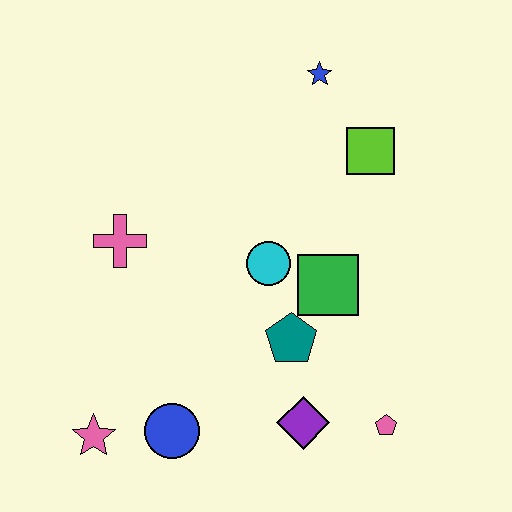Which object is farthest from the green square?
The pink star is farthest from the green square.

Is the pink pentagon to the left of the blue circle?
No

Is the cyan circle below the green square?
No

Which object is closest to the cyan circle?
The green square is closest to the cyan circle.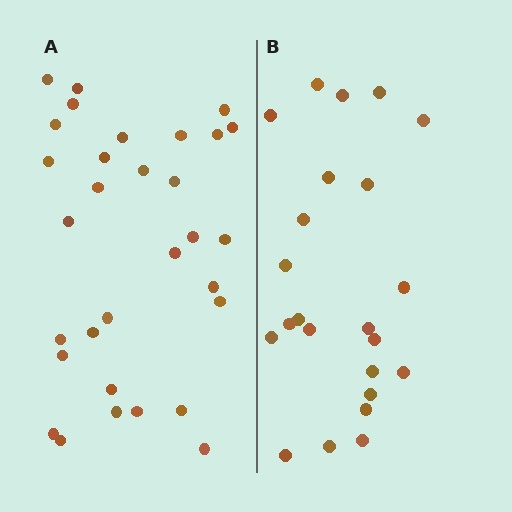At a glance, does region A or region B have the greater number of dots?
Region A (the left region) has more dots.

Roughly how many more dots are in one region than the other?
Region A has roughly 8 or so more dots than region B.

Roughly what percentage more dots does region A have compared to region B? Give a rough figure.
About 35% more.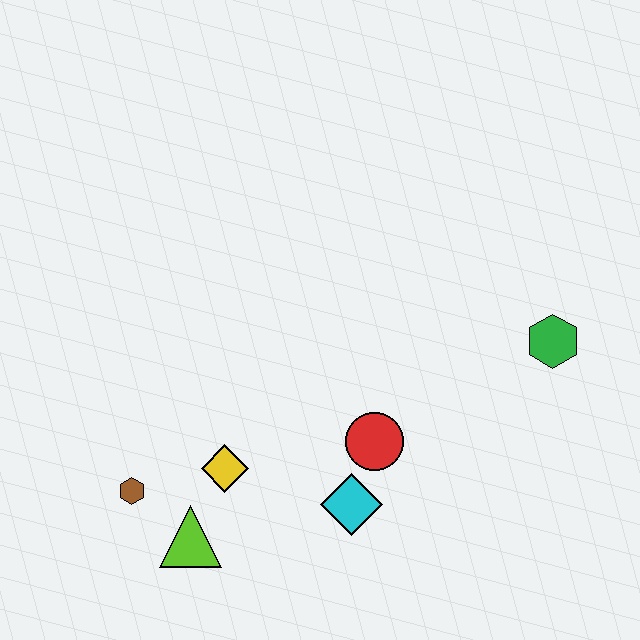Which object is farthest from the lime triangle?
The green hexagon is farthest from the lime triangle.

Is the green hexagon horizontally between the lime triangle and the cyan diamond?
No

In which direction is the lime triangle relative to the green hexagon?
The lime triangle is to the left of the green hexagon.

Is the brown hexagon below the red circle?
Yes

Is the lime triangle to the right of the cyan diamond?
No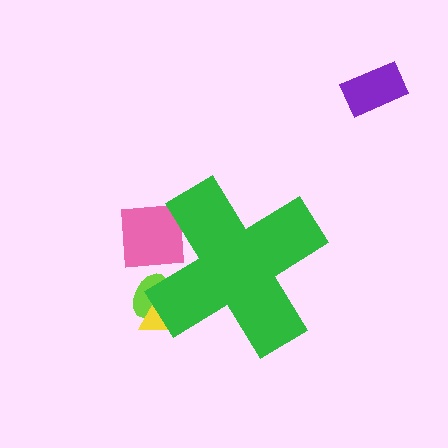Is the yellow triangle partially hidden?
Yes, the yellow triangle is partially hidden behind the green cross.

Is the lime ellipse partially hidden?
Yes, the lime ellipse is partially hidden behind the green cross.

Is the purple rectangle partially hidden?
No, the purple rectangle is fully visible.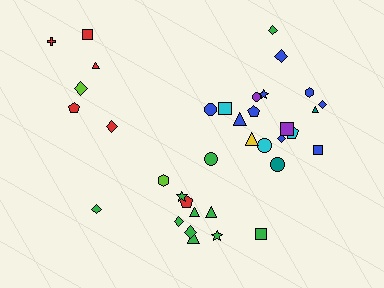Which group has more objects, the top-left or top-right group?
The top-right group.